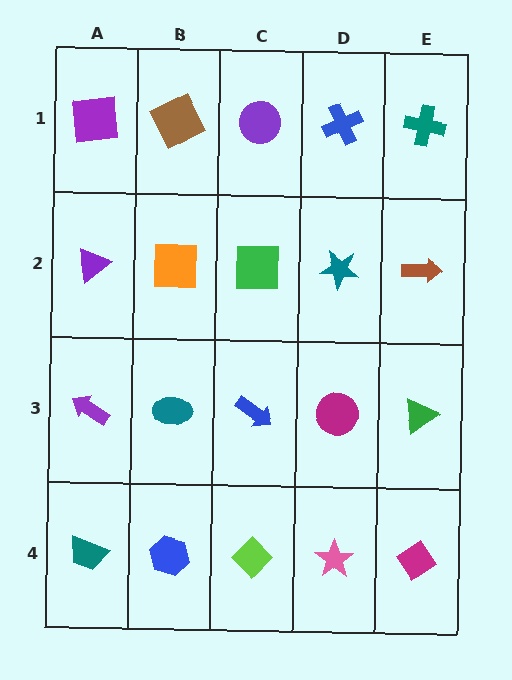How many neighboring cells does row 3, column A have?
3.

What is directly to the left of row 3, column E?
A magenta circle.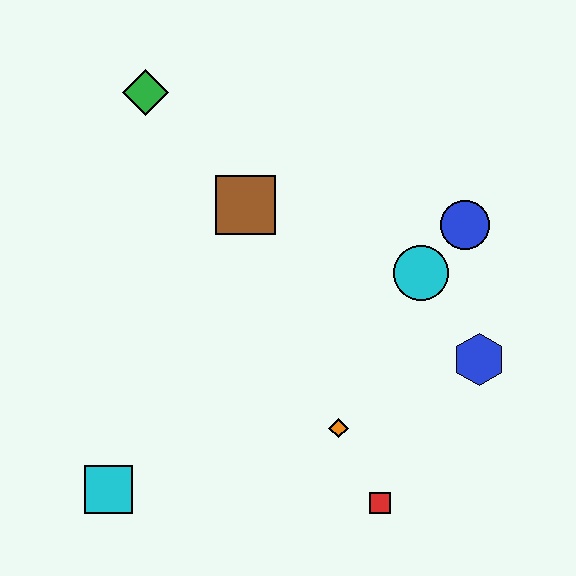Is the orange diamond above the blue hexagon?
No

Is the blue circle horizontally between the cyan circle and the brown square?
No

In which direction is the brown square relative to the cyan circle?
The brown square is to the left of the cyan circle.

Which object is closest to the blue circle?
The cyan circle is closest to the blue circle.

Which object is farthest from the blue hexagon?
The green diamond is farthest from the blue hexagon.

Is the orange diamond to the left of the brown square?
No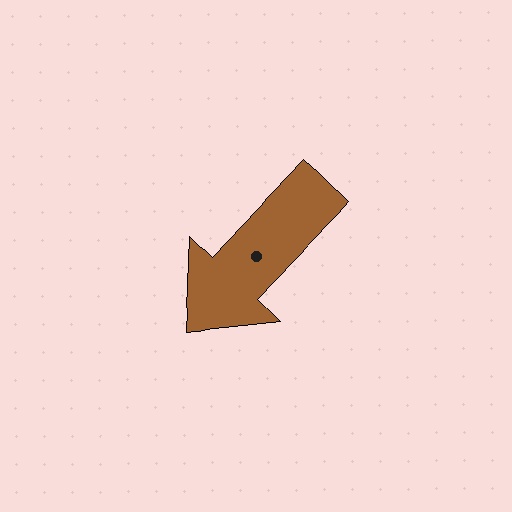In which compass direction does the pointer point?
Southwest.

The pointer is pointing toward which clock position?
Roughly 7 o'clock.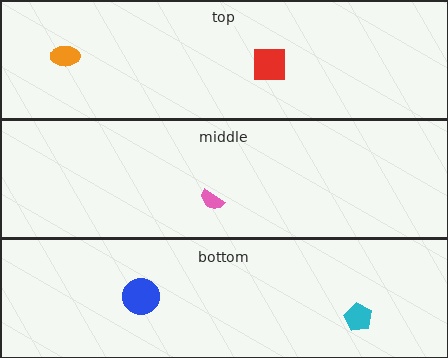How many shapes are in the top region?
2.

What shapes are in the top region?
The red square, the orange ellipse.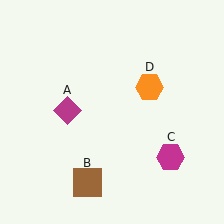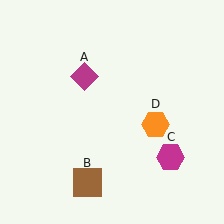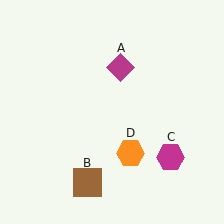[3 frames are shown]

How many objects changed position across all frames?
2 objects changed position: magenta diamond (object A), orange hexagon (object D).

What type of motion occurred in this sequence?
The magenta diamond (object A), orange hexagon (object D) rotated clockwise around the center of the scene.